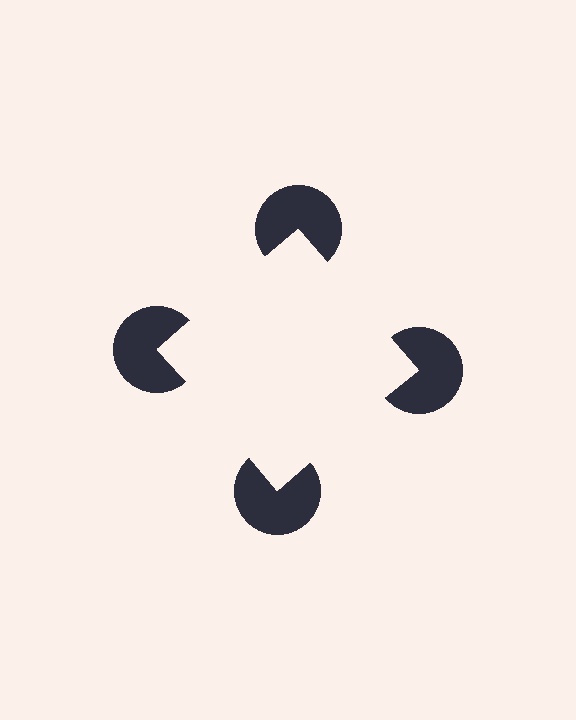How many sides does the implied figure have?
4 sides.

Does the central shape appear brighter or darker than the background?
It typically appears slightly brighter than the background, even though no actual brightness change is drawn.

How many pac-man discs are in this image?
There are 4 — one at each vertex of the illusory square.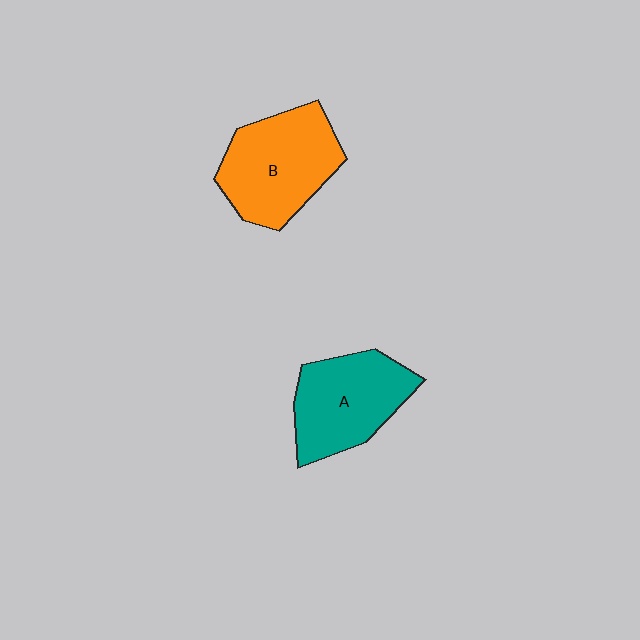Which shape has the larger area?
Shape B (orange).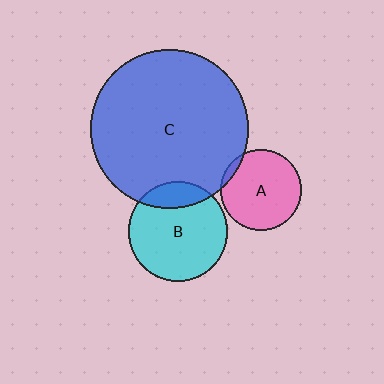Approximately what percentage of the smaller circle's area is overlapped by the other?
Approximately 5%.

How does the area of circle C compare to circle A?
Approximately 3.7 times.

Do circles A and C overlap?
Yes.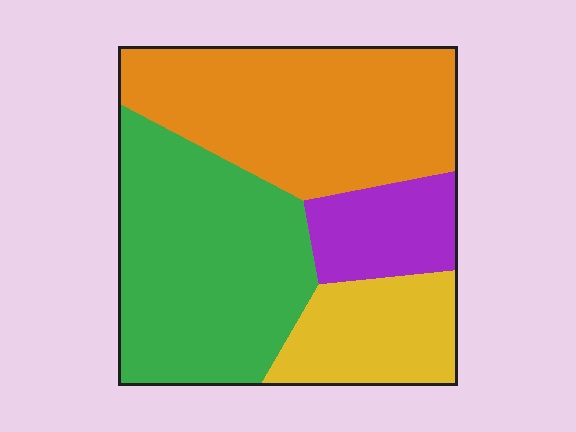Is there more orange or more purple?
Orange.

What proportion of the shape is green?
Green covers about 35% of the shape.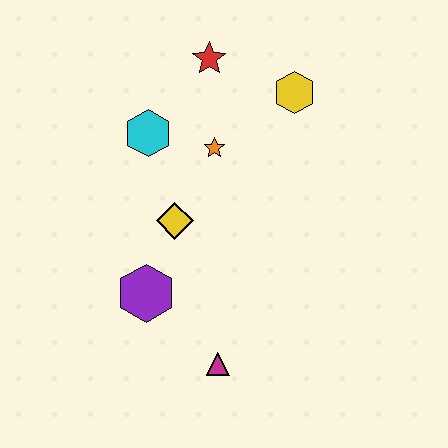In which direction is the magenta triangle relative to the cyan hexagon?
The magenta triangle is below the cyan hexagon.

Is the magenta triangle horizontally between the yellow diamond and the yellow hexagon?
Yes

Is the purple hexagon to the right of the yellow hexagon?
No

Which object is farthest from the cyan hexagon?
The magenta triangle is farthest from the cyan hexagon.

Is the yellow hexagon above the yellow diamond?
Yes